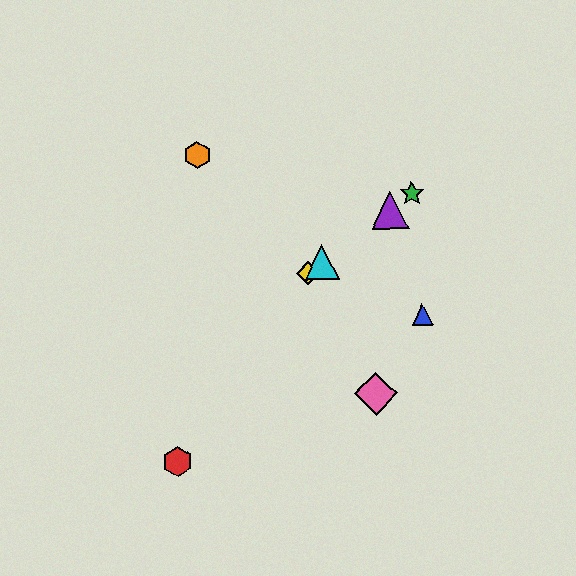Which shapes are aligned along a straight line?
The green star, the yellow diamond, the purple triangle, the cyan triangle are aligned along a straight line.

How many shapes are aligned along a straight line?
4 shapes (the green star, the yellow diamond, the purple triangle, the cyan triangle) are aligned along a straight line.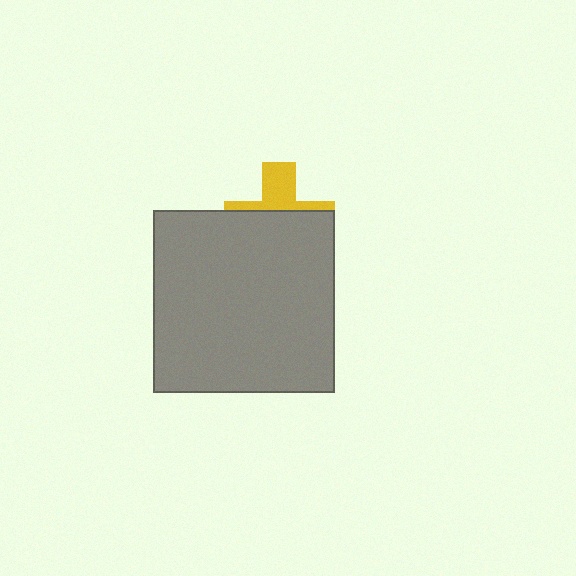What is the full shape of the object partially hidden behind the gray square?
The partially hidden object is a yellow cross.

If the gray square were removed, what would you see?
You would see the complete yellow cross.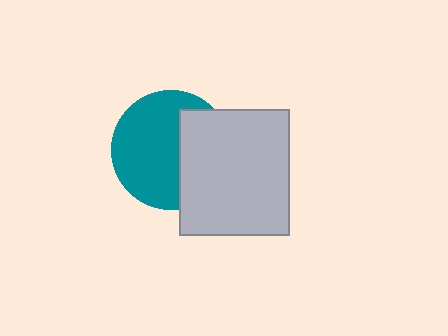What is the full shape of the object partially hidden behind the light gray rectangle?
The partially hidden object is a teal circle.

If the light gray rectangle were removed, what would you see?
You would see the complete teal circle.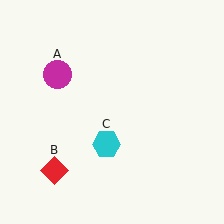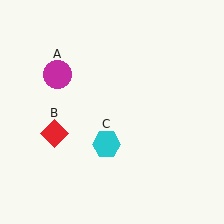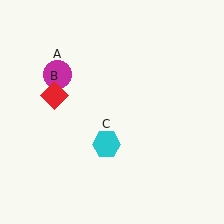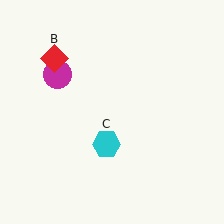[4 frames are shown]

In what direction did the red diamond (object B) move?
The red diamond (object B) moved up.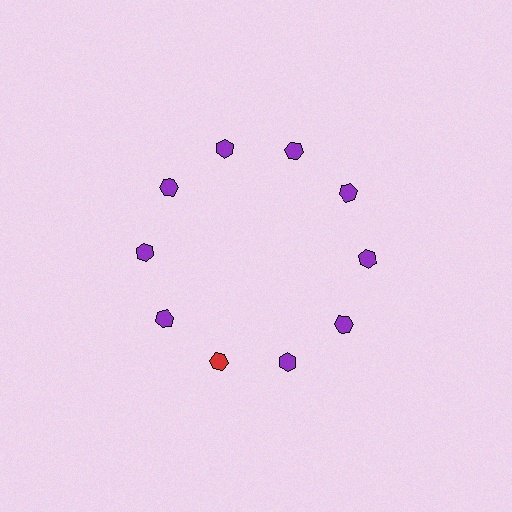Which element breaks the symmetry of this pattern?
The red hexagon at roughly the 7 o'clock position breaks the symmetry. All other shapes are purple hexagons.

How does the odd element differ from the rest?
It has a different color: red instead of purple.